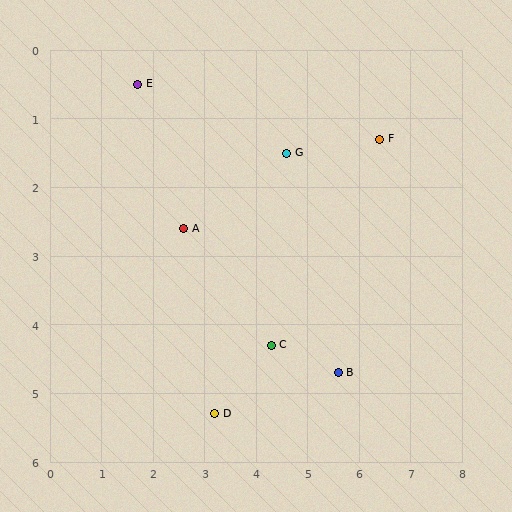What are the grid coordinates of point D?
Point D is at approximately (3.2, 5.3).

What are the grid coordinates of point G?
Point G is at approximately (4.6, 1.5).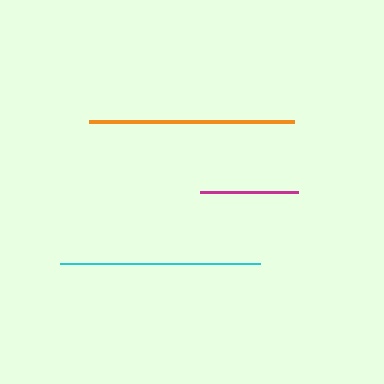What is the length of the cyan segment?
The cyan segment is approximately 199 pixels long.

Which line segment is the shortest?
The magenta line is the shortest at approximately 98 pixels.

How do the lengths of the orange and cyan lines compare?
The orange and cyan lines are approximately the same length.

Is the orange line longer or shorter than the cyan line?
The orange line is longer than the cyan line.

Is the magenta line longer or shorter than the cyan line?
The cyan line is longer than the magenta line.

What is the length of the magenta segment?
The magenta segment is approximately 98 pixels long.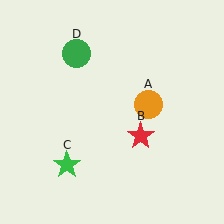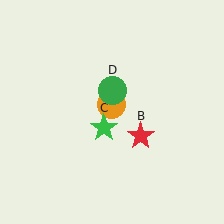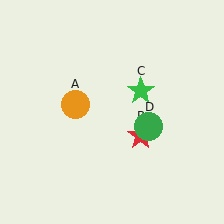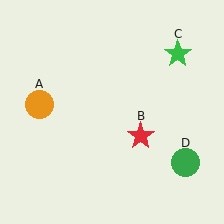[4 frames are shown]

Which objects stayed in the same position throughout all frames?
Red star (object B) remained stationary.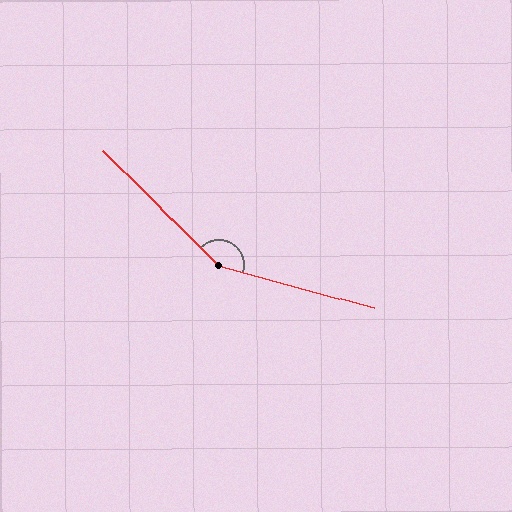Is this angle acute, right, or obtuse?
It is obtuse.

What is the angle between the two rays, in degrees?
Approximately 150 degrees.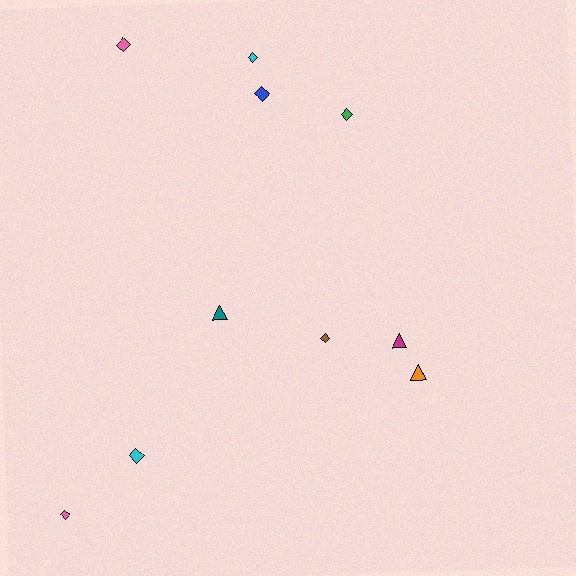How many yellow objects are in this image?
There are no yellow objects.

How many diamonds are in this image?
There are 7 diamonds.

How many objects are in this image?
There are 10 objects.